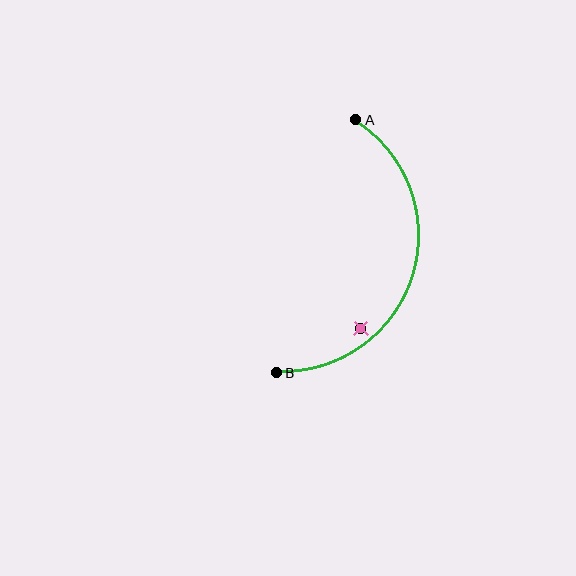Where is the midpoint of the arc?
The arc midpoint is the point on the curve farthest from the straight line joining A and B. It sits to the right of that line.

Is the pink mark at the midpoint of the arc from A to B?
No — the pink mark does not lie on the arc at all. It sits slightly inside the curve.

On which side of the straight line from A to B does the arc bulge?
The arc bulges to the right of the straight line connecting A and B.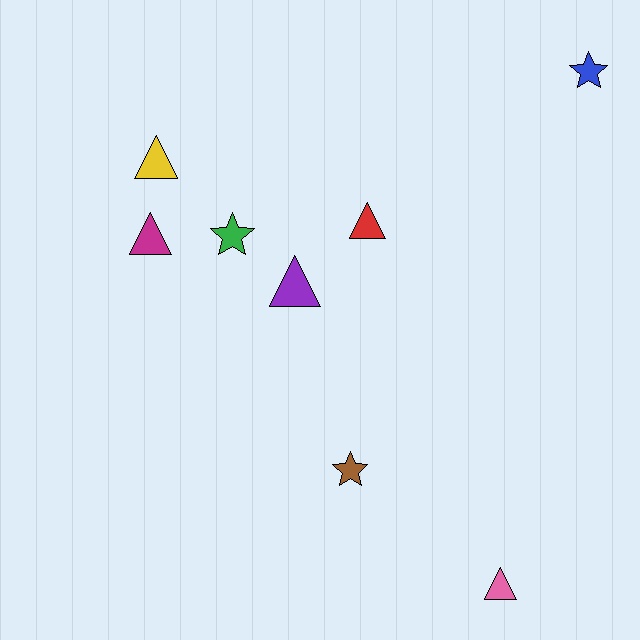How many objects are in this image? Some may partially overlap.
There are 8 objects.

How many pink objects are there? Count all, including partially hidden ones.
There is 1 pink object.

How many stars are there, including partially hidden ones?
There are 3 stars.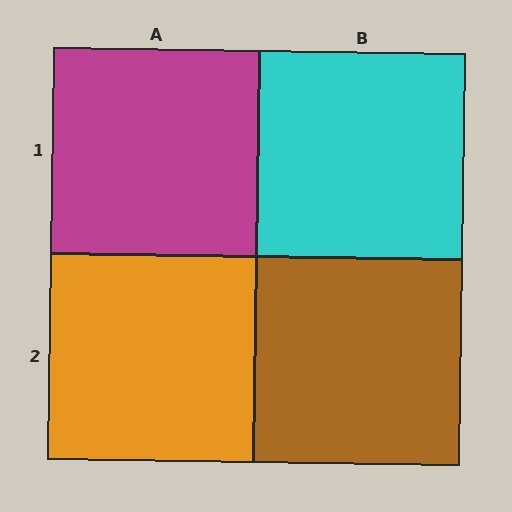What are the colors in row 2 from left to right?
Orange, brown.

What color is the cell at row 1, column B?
Cyan.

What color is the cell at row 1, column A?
Magenta.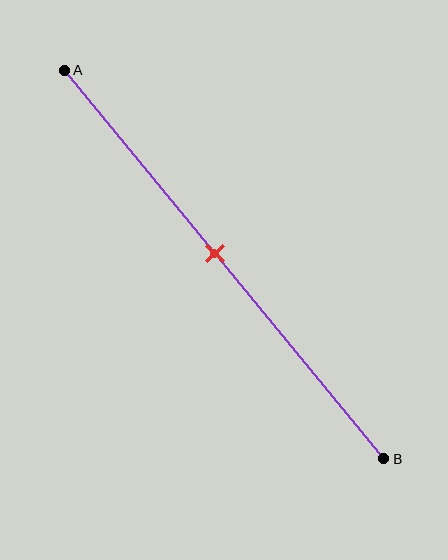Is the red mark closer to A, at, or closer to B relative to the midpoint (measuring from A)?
The red mark is approximately at the midpoint of segment AB.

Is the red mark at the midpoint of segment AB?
Yes, the mark is approximately at the midpoint.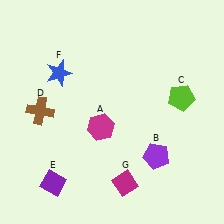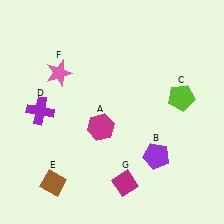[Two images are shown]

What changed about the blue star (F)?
In Image 1, F is blue. In Image 2, it changed to pink.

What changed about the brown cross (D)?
In Image 1, D is brown. In Image 2, it changed to purple.